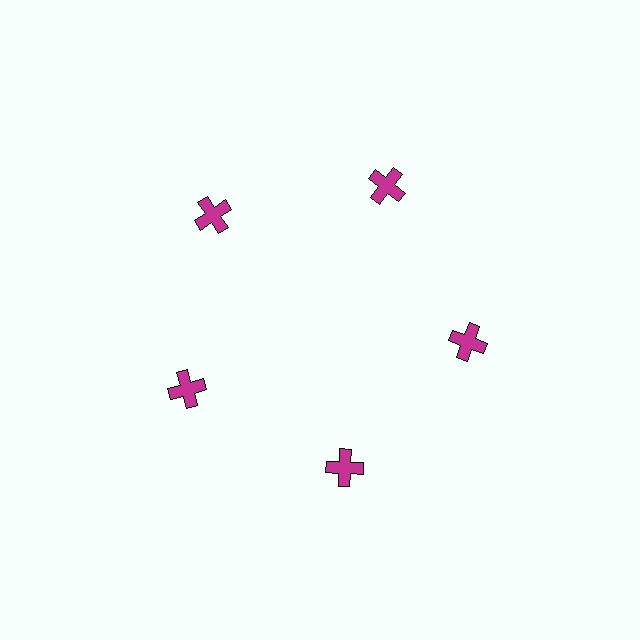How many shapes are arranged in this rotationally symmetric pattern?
There are 5 shapes, arranged in 5 groups of 1.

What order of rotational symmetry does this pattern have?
This pattern has 5-fold rotational symmetry.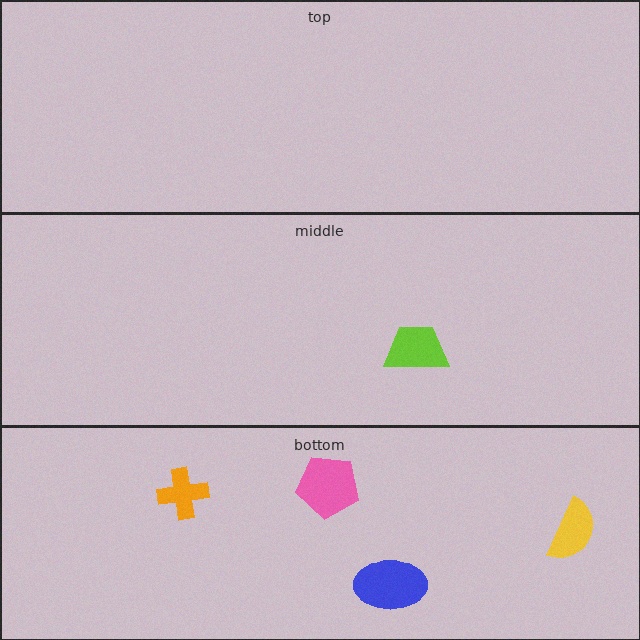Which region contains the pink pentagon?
The bottom region.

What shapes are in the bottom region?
The orange cross, the pink pentagon, the yellow semicircle, the blue ellipse.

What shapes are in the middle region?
The lime trapezoid.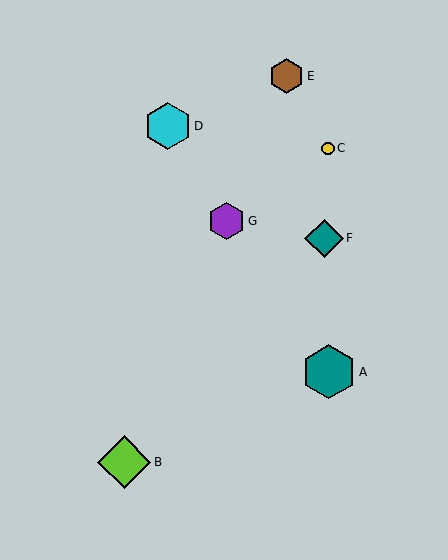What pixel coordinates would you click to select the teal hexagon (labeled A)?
Click at (329, 372) to select the teal hexagon A.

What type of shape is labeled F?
Shape F is a teal diamond.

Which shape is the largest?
The teal hexagon (labeled A) is the largest.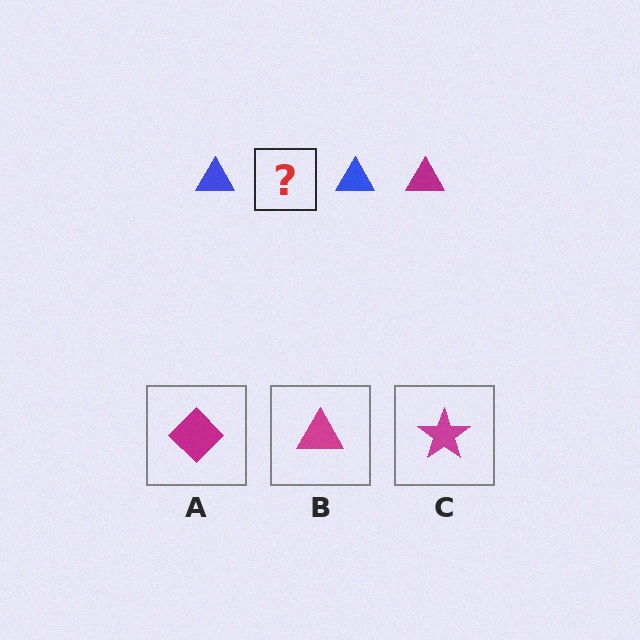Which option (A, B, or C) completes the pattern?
B.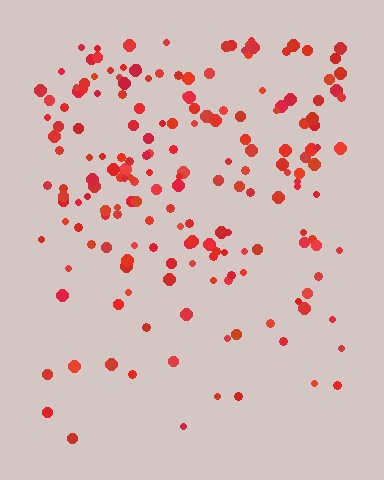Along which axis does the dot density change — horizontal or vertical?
Vertical.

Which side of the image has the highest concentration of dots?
The top.